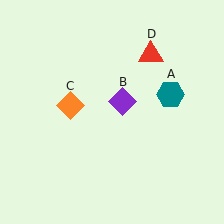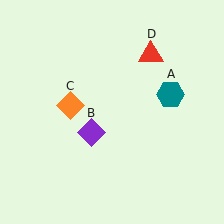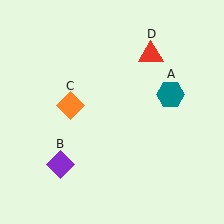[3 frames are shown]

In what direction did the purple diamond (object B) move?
The purple diamond (object B) moved down and to the left.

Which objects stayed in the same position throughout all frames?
Teal hexagon (object A) and orange diamond (object C) and red triangle (object D) remained stationary.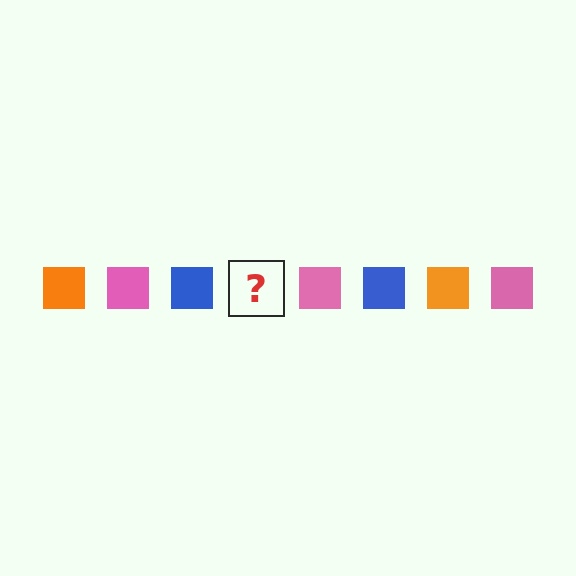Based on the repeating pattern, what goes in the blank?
The blank should be an orange square.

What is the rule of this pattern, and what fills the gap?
The rule is that the pattern cycles through orange, pink, blue squares. The gap should be filled with an orange square.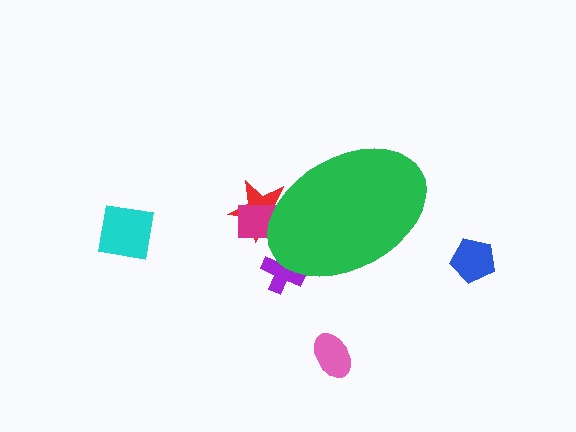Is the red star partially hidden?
Yes, the red star is partially hidden behind the green ellipse.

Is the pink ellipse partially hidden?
No, the pink ellipse is fully visible.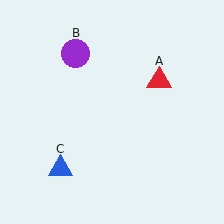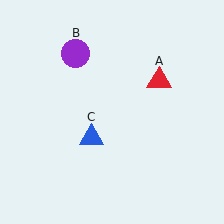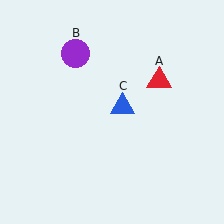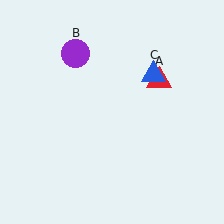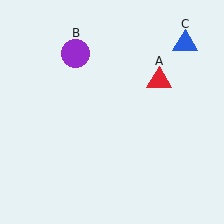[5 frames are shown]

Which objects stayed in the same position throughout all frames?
Red triangle (object A) and purple circle (object B) remained stationary.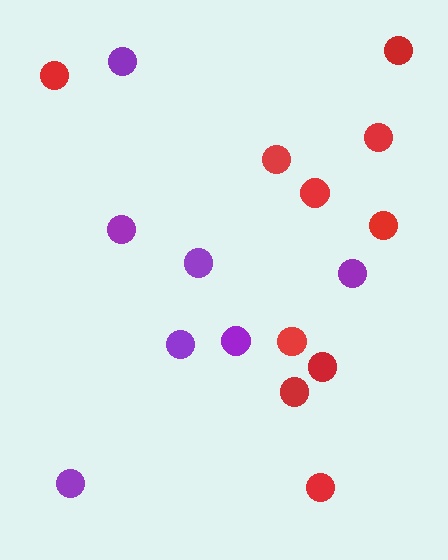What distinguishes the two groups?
There are 2 groups: one group of purple circles (7) and one group of red circles (10).